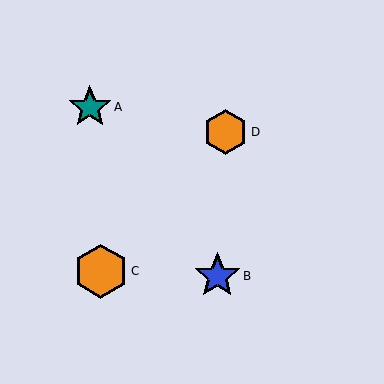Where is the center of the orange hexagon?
The center of the orange hexagon is at (226, 132).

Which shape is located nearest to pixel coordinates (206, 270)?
The blue star (labeled B) at (217, 276) is nearest to that location.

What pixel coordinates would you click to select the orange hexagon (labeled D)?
Click at (226, 132) to select the orange hexagon D.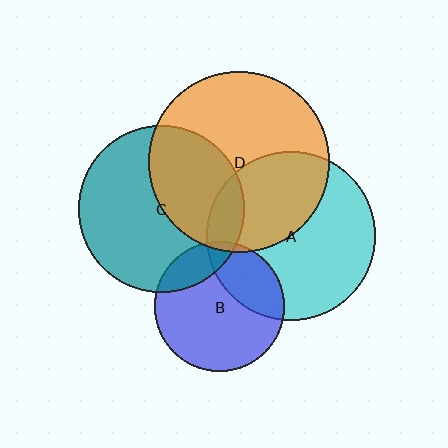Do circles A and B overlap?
Yes.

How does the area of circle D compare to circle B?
Approximately 1.9 times.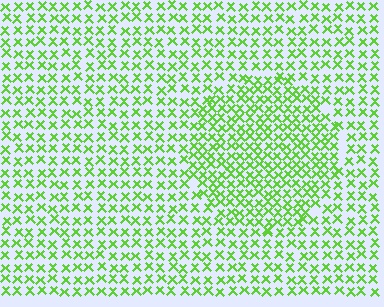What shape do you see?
I see a circle.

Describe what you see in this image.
The image contains small lime elements arranged at two different densities. A circle-shaped region is visible where the elements are more densely packed than the surrounding area.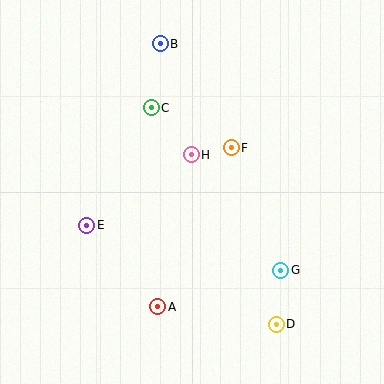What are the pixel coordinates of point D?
Point D is at (276, 324).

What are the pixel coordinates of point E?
Point E is at (87, 225).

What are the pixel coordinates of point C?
Point C is at (151, 108).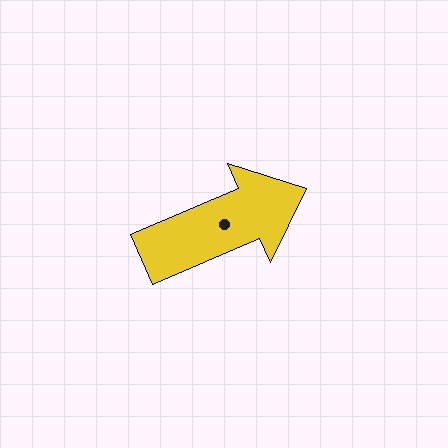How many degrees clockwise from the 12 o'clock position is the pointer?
Approximately 67 degrees.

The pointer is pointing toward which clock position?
Roughly 2 o'clock.